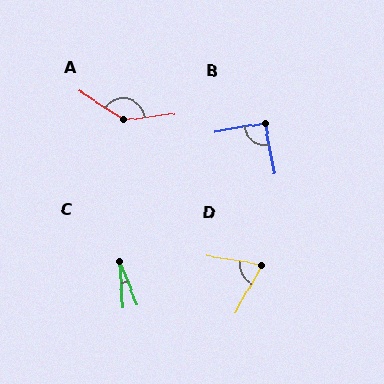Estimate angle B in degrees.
Approximately 92 degrees.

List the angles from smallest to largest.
C (18°), D (70°), B (92°), A (140°).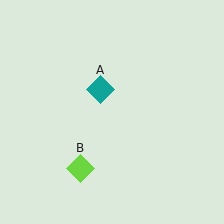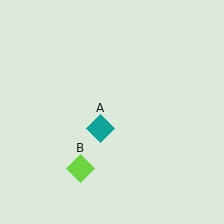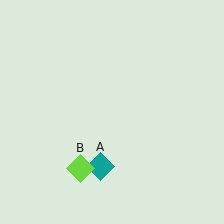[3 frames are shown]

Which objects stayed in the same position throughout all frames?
Lime diamond (object B) remained stationary.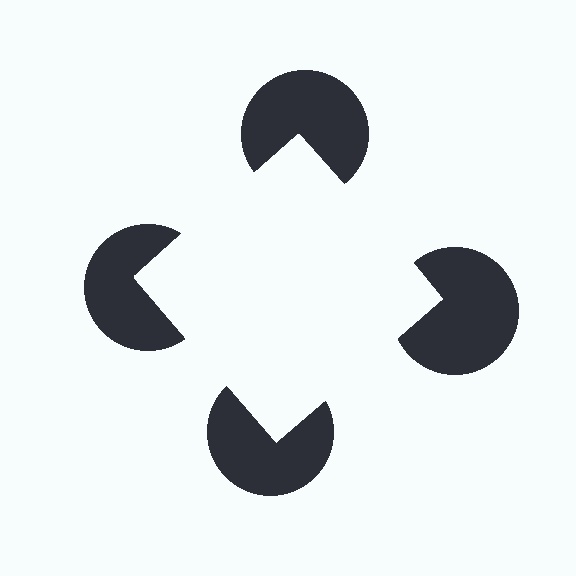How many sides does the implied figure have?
4 sides.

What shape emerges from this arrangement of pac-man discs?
An illusory square — its edges are inferred from the aligned wedge cuts in the pac-man discs, not physically drawn.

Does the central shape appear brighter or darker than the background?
It typically appears slightly brighter than the background, even though no actual brightness change is drawn.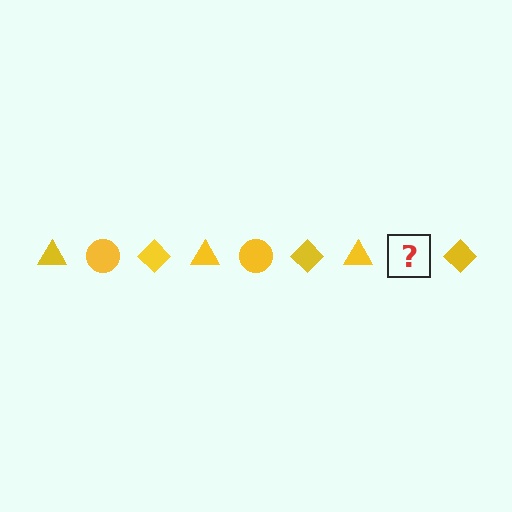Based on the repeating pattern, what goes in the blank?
The blank should be a yellow circle.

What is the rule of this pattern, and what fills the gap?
The rule is that the pattern cycles through triangle, circle, diamond shapes in yellow. The gap should be filled with a yellow circle.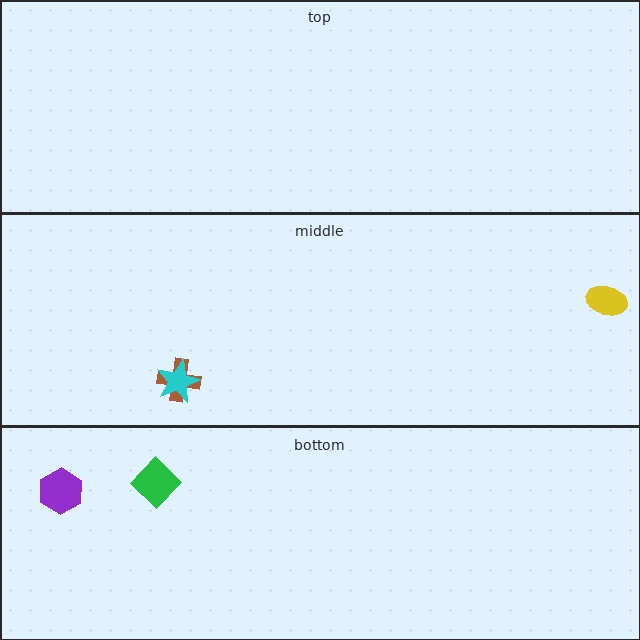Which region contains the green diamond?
The bottom region.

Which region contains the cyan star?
The middle region.